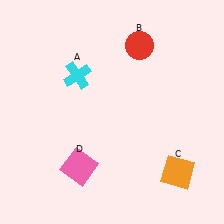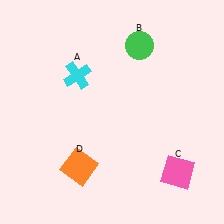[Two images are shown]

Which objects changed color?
B changed from red to green. C changed from orange to pink. D changed from pink to orange.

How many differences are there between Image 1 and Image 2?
There are 3 differences between the two images.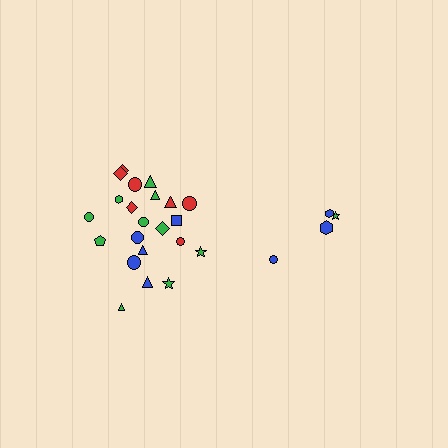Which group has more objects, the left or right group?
The left group.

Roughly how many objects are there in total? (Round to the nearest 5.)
Roughly 25 objects in total.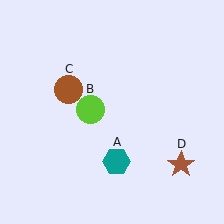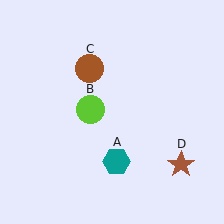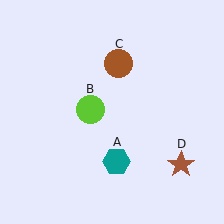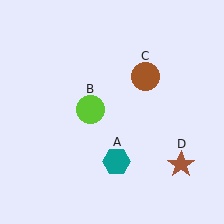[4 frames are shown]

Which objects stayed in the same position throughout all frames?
Teal hexagon (object A) and lime circle (object B) and brown star (object D) remained stationary.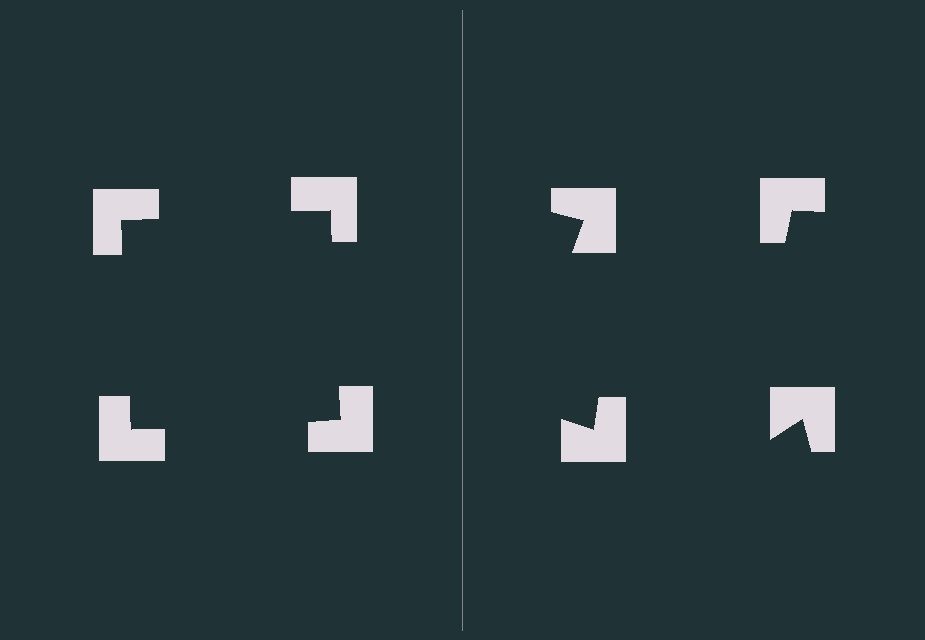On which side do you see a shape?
An illusory square appears on the left side. On the right side the wedge cuts are rotated, so no coherent shape forms.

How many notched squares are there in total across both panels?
8 — 4 on each side.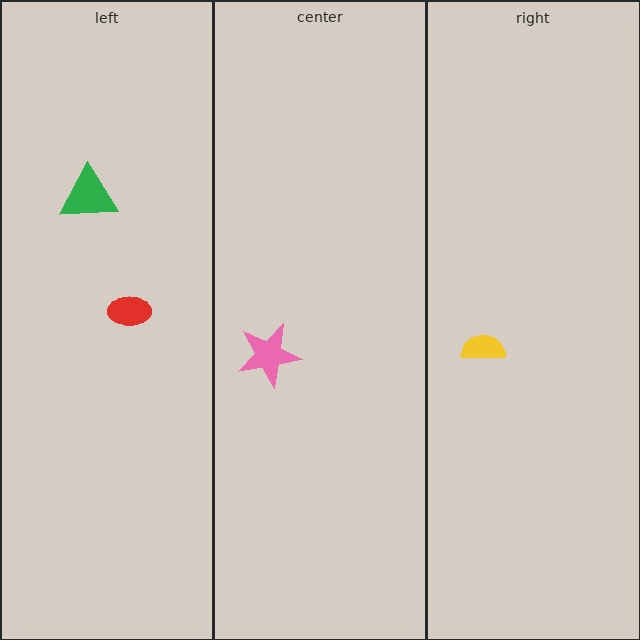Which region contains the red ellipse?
The left region.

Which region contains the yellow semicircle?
The right region.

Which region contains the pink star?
The center region.